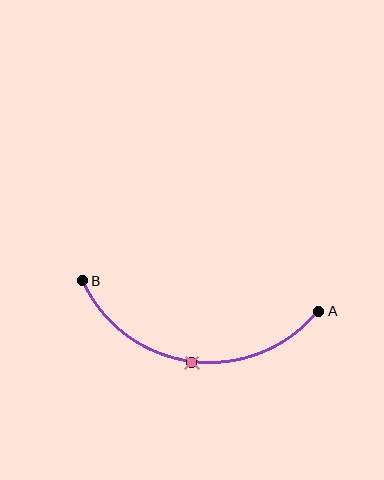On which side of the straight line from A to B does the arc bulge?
The arc bulges below the straight line connecting A and B.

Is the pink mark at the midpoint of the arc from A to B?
Yes. The pink mark lies on the arc at equal arc-length from both A and B — it is the arc midpoint.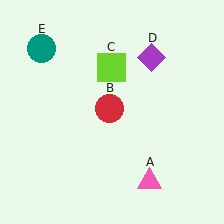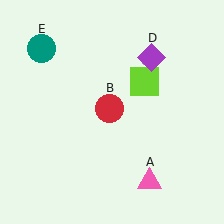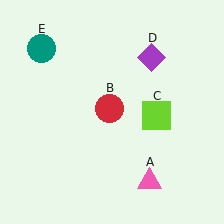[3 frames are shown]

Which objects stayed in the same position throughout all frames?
Pink triangle (object A) and red circle (object B) and purple diamond (object D) and teal circle (object E) remained stationary.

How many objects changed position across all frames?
1 object changed position: lime square (object C).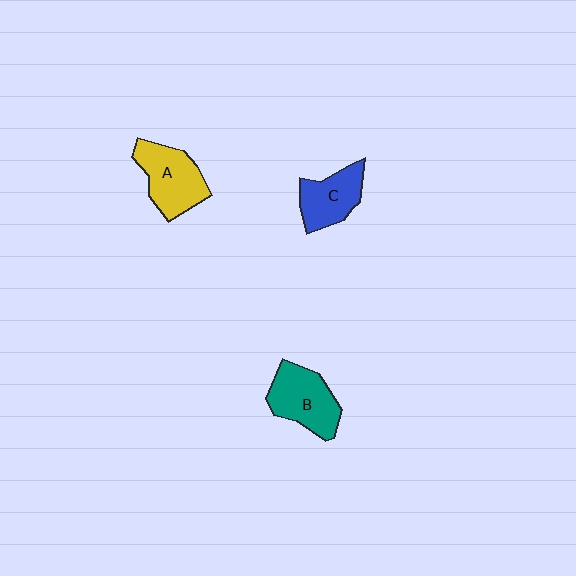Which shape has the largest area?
Shape A (yellow).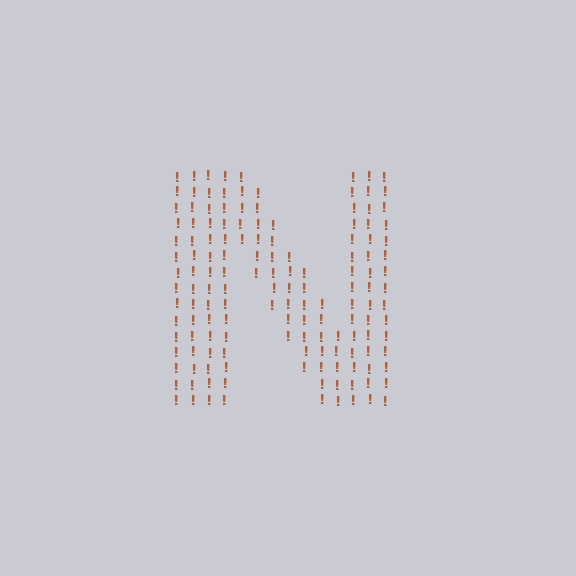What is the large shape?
The large shape is the letter N.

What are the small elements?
The small elements are exclamation marks.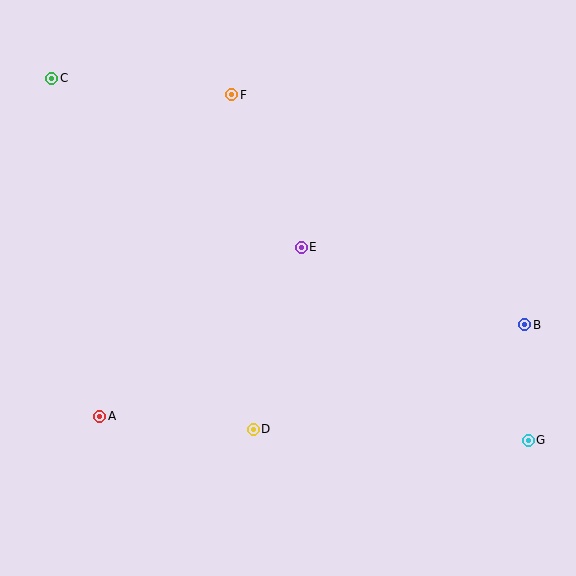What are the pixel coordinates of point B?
Point B is at (525, 325).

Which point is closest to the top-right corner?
Point B is closest to the top-right corner.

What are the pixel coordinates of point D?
Point D is at (253, 429).